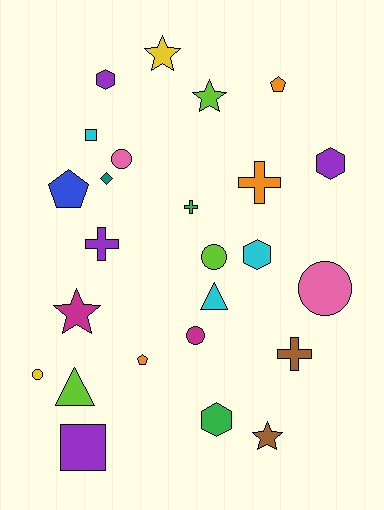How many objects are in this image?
There are 25 objects.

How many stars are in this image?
There are 4 stars.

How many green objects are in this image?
There are 2 green objects.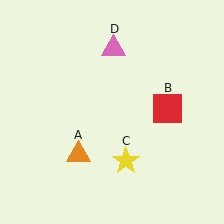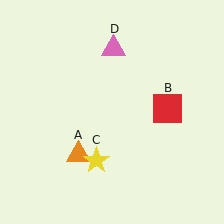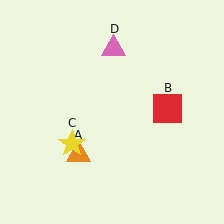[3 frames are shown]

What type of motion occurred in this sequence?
The yellow star (object C) rotated clockwise around the center of the scene.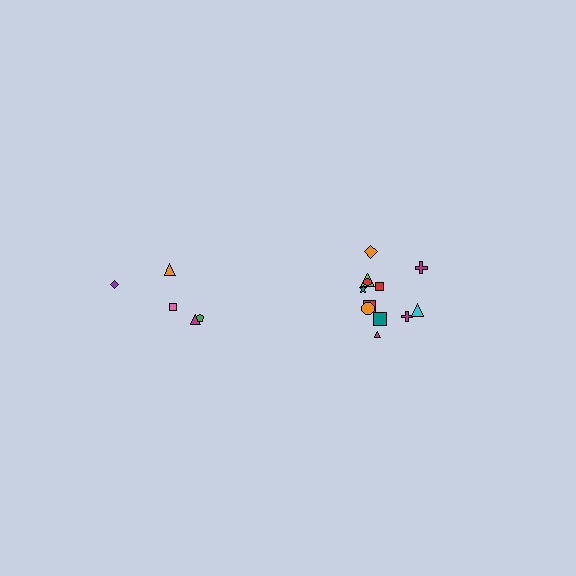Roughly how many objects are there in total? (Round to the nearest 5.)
Roughly 15 objects in total.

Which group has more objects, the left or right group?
The right group.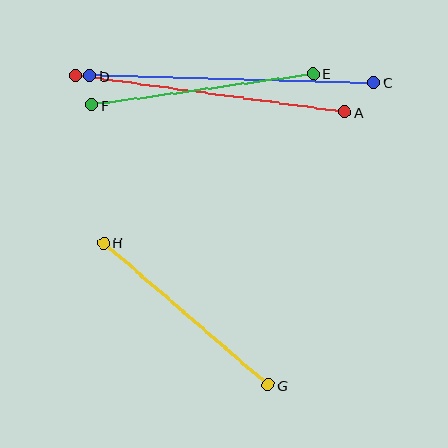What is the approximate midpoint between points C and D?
The midpoint is at approximately (232, 79) pixels.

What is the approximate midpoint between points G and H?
The midpoint is at approximately (186, 314) pixels.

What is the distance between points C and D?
The distance is approximately 284 pixels.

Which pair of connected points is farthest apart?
Points C and D are farthest apart.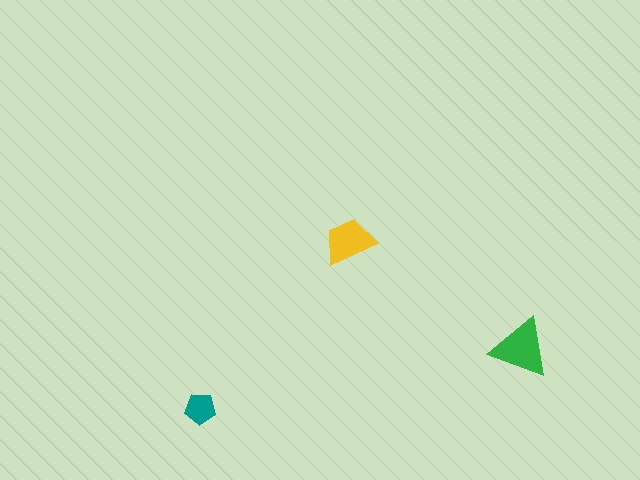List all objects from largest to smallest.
The green triangle, the yellow trapezoid, the teal pentagon.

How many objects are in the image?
There are 3 objects in the image.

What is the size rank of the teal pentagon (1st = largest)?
3rd.